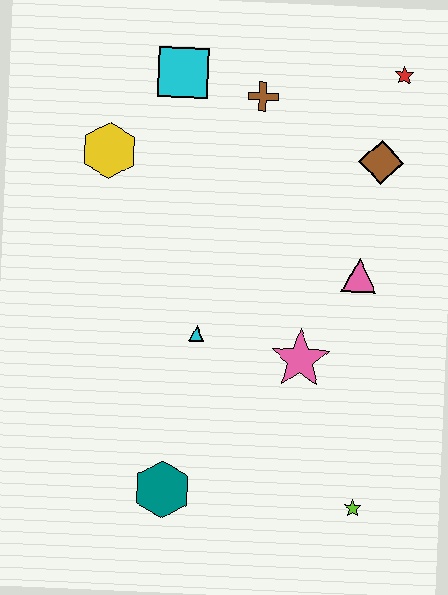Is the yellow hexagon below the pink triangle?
No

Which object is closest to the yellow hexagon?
The cyan square is closest to the yellow hexagon.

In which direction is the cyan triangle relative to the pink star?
The cyan triangle is to the left of the pink star.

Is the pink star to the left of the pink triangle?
Yes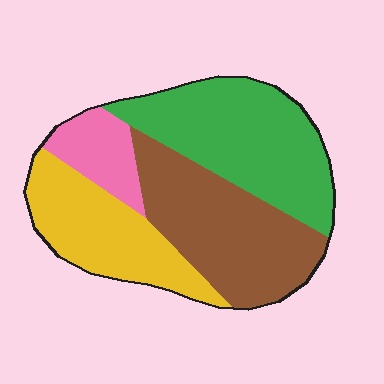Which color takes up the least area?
Pink, at roughly 10%.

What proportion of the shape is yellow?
Yellow takes up about one quarter (1/4) of the shape.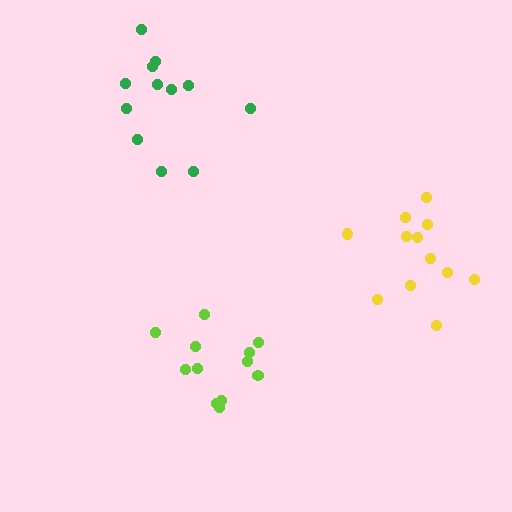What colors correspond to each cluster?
The clusters are colored: lime, yellow, green.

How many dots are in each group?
Group 1: 12 dots, Group 2: 12 dots, Group 3: 12 dots (36 total).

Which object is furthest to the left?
The green cluster is leftmost.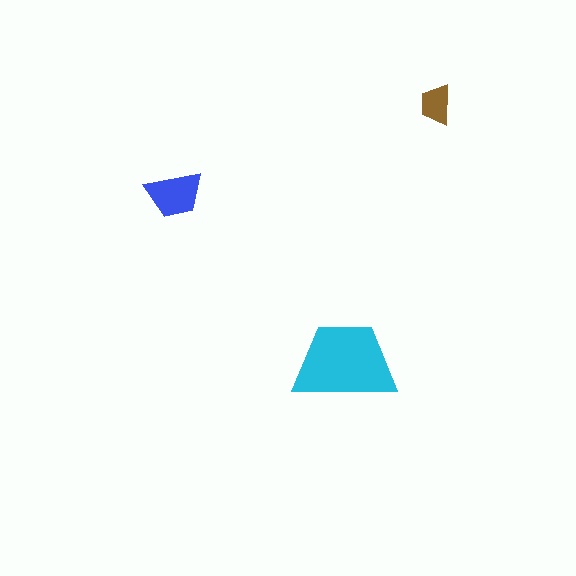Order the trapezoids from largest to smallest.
the cyan one, the blue one, the brown one.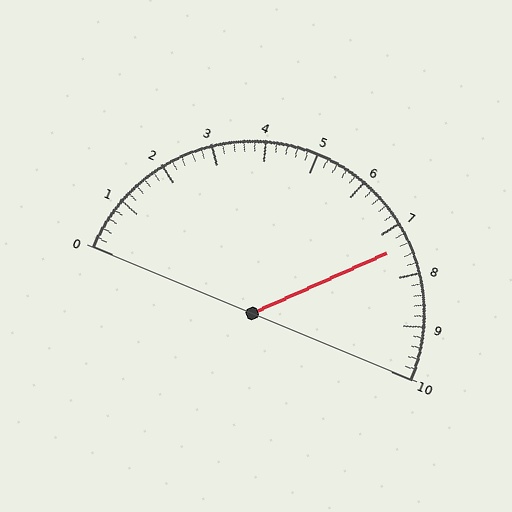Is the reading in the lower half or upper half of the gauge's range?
The reading is in the upper half of the range (0 to 10).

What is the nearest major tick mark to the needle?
The nearest major tick mark is 7.